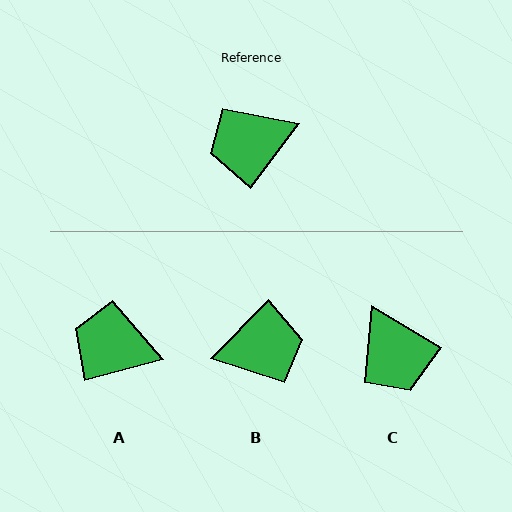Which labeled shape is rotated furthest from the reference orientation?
B, about 172 degrees away.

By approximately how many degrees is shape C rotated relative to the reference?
Approximately 96 degrees counter-clockwise.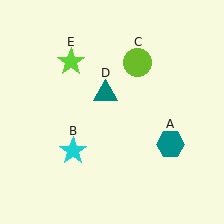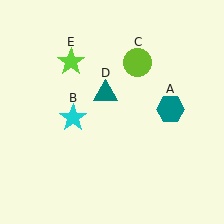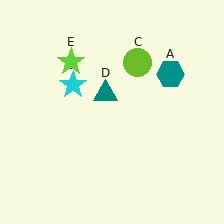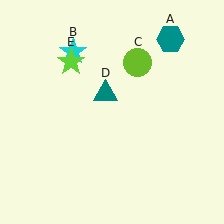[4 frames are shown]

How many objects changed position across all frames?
2 objects changed position: teal hexagon (object A), cyan star (object B).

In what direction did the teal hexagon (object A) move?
The teal hexagon (object A) moved up.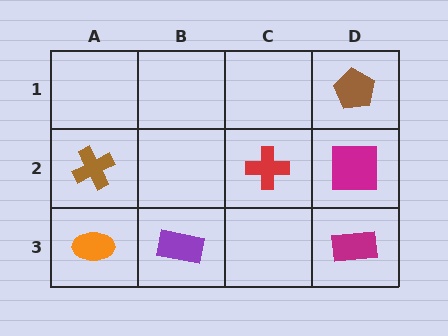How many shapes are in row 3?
3 shapes.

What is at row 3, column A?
An orange ellipse.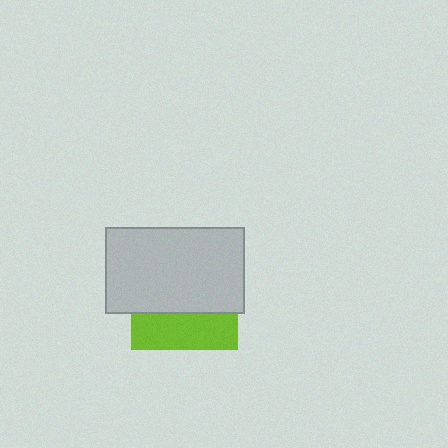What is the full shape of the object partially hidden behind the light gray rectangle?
The partially hidden object is a lime square.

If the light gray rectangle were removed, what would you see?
You would see the complete lime square.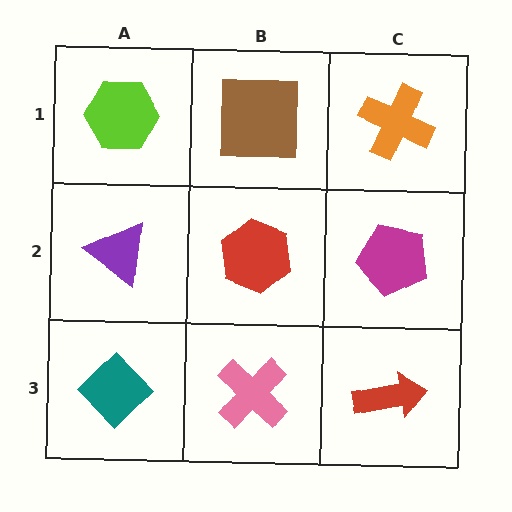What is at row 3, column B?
A pink cross.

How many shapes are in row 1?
3 shapes.